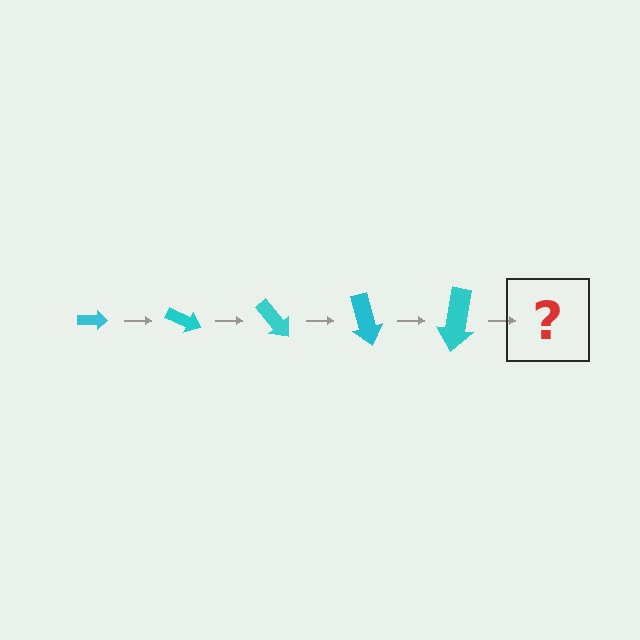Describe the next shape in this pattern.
It should be an arrow, larger than the previous one and rotated 125 degrees from the start.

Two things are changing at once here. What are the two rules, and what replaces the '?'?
The two rules are that the arrow grows larger each step and it rotates 25 degrees each step. The '?' should be an arrow, larger than the previous one and rotated 125 degrees from the start.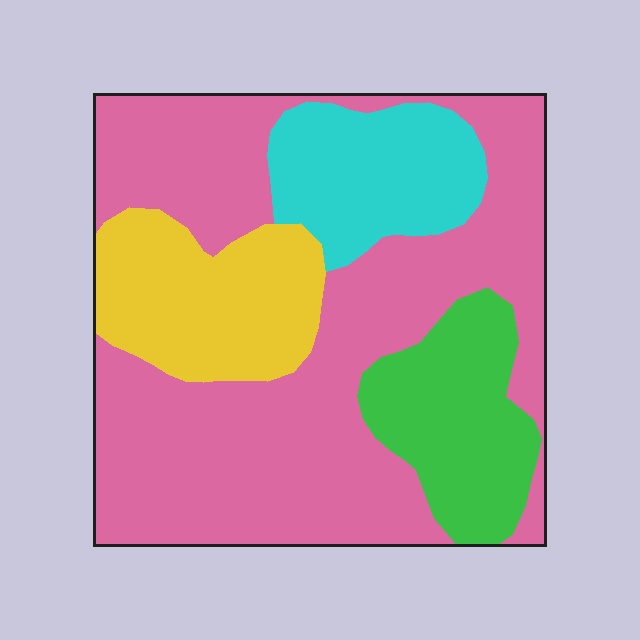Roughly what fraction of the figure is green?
Green covers around 15% of the figure.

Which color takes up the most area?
Pink, at roughly 55%.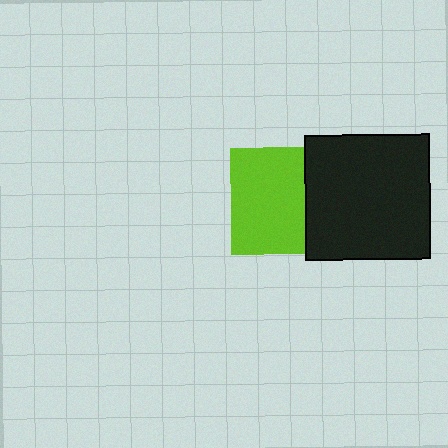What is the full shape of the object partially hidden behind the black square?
The partially hidden object is a lime square.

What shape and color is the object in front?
The object in front is a black square.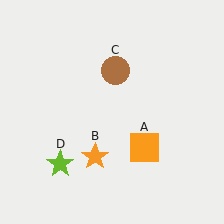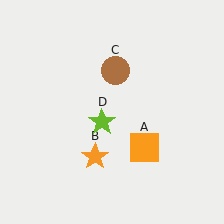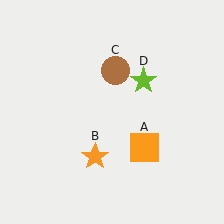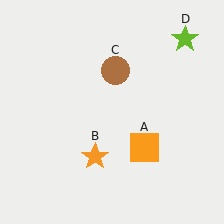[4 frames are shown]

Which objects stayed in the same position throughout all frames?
Orange square (object A) and orange star (object B) and brown circle (object C) remained stationary.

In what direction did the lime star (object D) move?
The lime star (object D) moved up and to the right.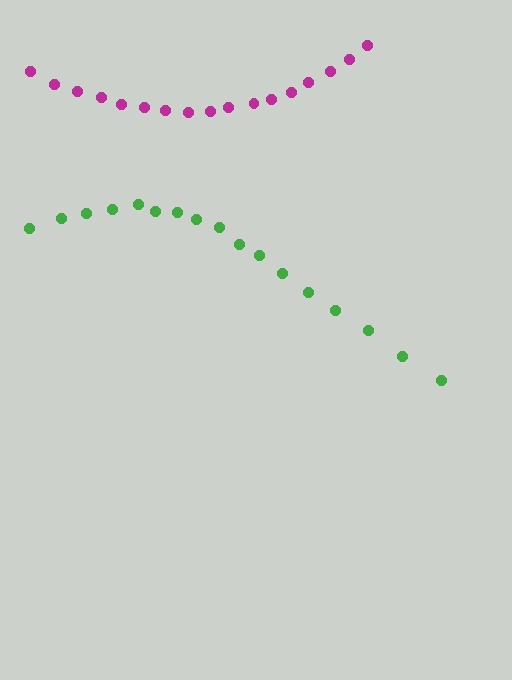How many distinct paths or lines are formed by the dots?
There are 2 distinct paths.